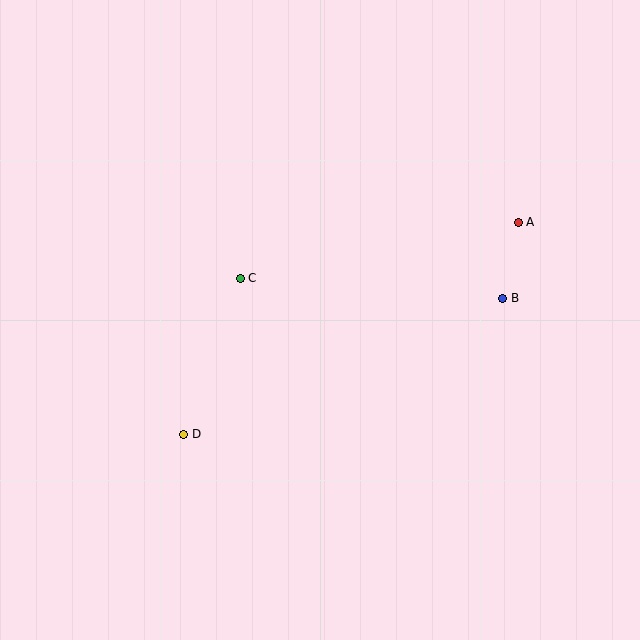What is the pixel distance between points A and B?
The distance between A and B is 77 pixels.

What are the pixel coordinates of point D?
Point D is at (184, 434).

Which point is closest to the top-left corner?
Point C is closest to the top-left corner.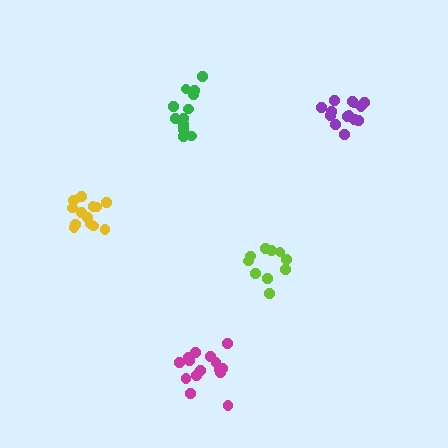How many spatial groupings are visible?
There are 5 spatial groupings.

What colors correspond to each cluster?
The clusters are colored: yellow, purple, lime, green, magenta.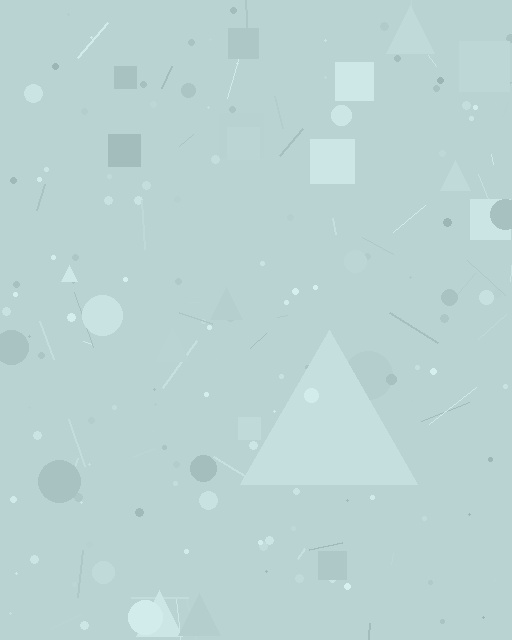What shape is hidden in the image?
A triangle is hidden in the image.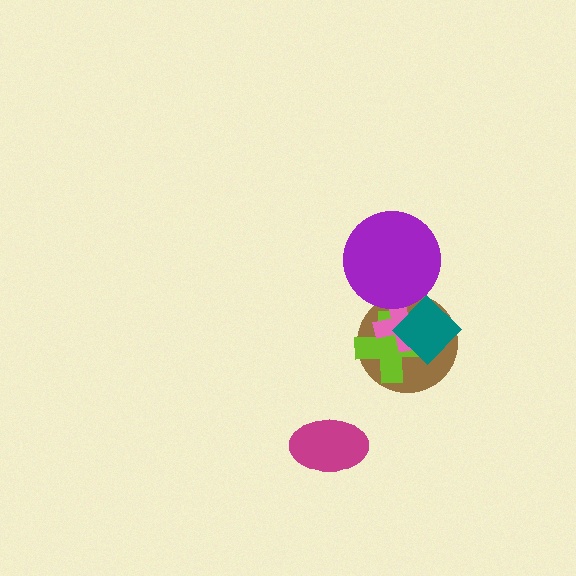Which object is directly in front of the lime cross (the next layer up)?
The pink cross is directly in front of the lime cross.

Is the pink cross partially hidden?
Yes, it is partially covered by another shape.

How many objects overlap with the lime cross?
3 objects overlap with the lime cross.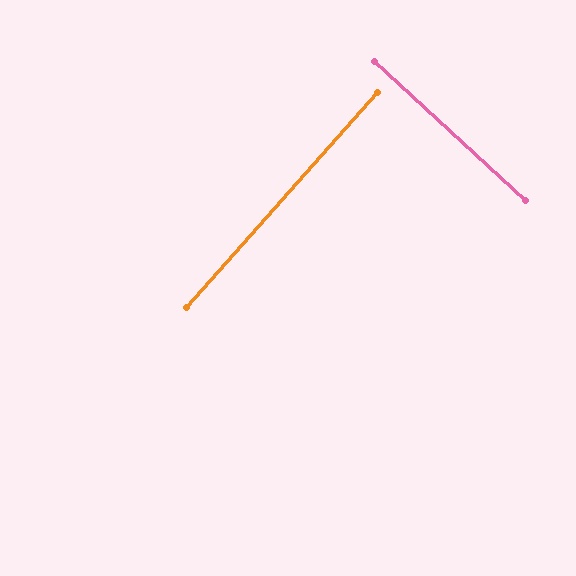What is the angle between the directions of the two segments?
Approximately 89 degrees.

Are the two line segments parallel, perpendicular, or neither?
Perpendicular — they meet at approximately 89°.